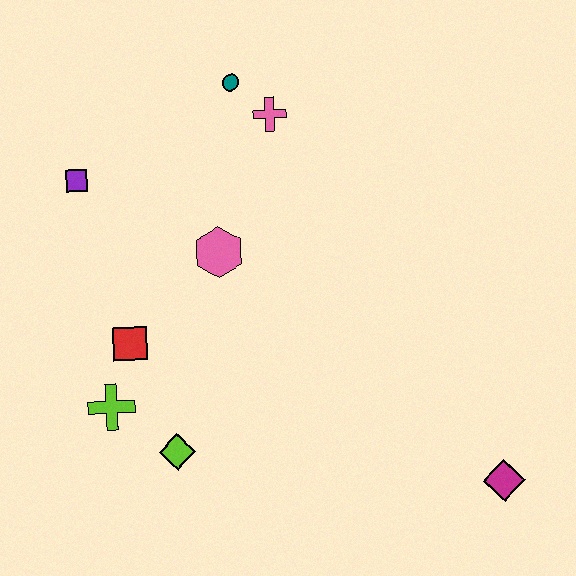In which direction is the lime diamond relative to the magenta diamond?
The lime diamond is to the left of the magenta diamond.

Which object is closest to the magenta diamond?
The lime diamond is closest to the magenta diamond.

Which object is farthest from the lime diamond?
The teal circle is farthest from the lime diamond.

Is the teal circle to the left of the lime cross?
No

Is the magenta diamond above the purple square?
No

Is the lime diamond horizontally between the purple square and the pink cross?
Yes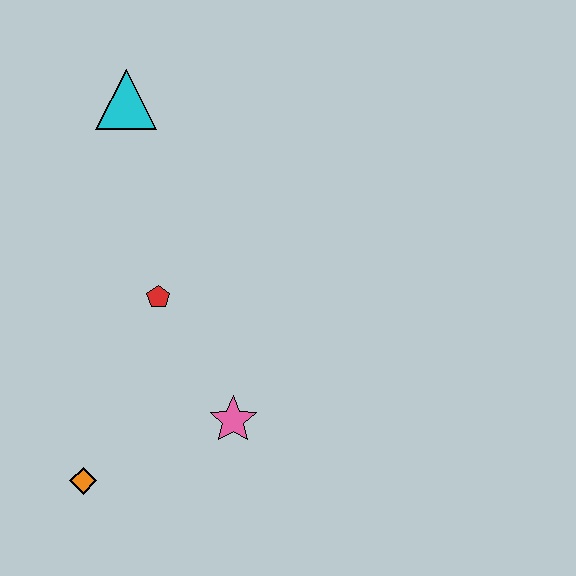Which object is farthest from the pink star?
The cyan triangle is farthest from the pink star.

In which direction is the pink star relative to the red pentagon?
The pink star is below the red pentagon.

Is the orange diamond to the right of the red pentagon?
No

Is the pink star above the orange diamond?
Yes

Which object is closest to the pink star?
The red pentagon is closest to the pink star.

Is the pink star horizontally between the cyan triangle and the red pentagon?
No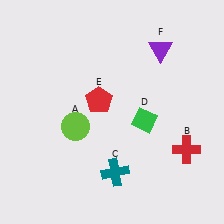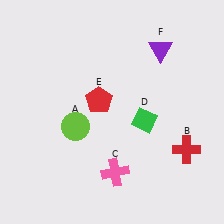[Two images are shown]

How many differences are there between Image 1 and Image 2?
There is 1 difference between the two images.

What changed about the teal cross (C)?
In Image 1, C is teal. In Image 2, it changed to pink.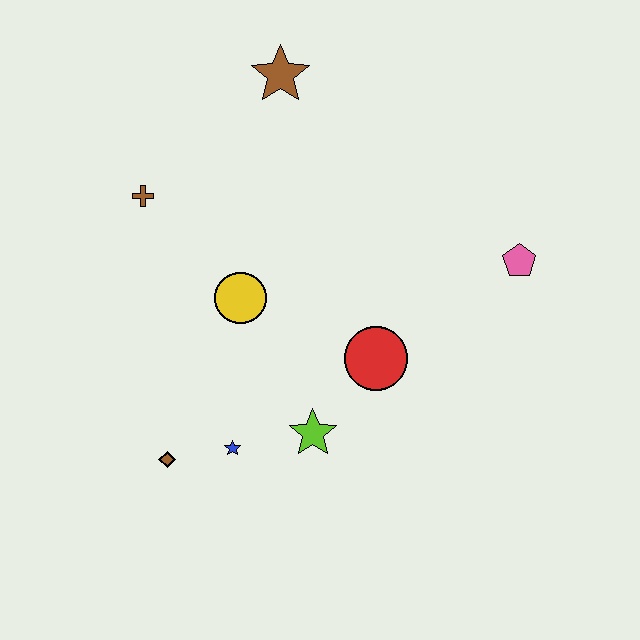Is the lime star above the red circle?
No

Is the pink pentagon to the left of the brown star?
No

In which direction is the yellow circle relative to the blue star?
The yellow circle is above the blue star.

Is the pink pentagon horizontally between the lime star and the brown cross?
No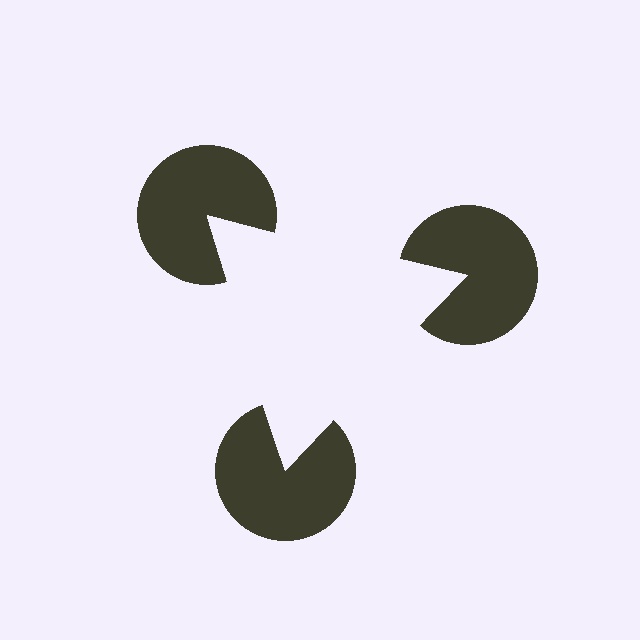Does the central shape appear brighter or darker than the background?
It typically appears slightly brighter than the background, even though no actual brightness change is drawn.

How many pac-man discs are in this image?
There are 3 — one at each vertex of the illusory triangle.